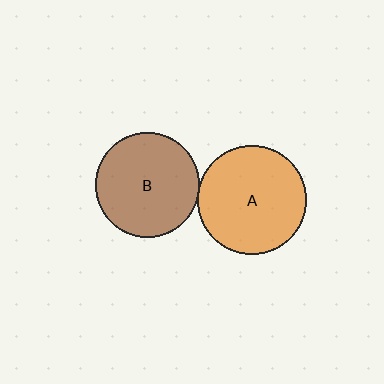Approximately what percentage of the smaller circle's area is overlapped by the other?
Approximately 5%.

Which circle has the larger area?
Circle A (orange).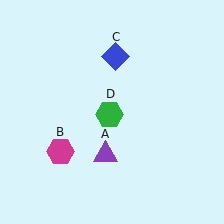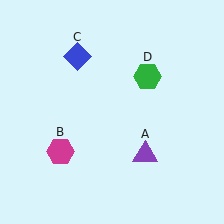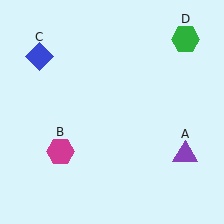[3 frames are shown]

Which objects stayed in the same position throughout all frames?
Magenta hexagon (object B) remained stationary.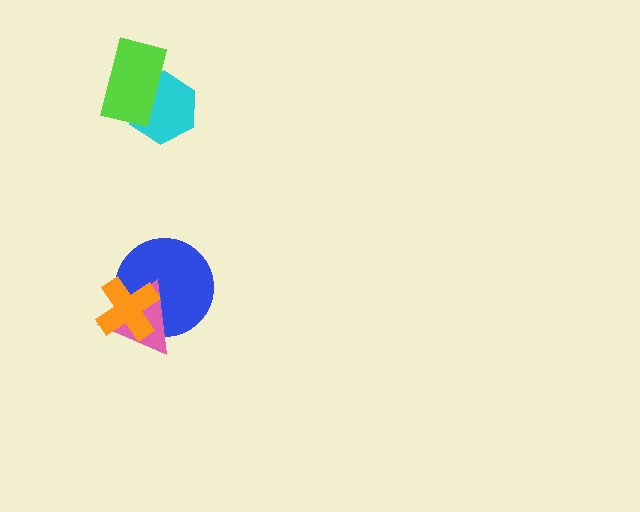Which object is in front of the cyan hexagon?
The lime rectangle is in front of the cyan hexagon.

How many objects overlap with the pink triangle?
2 objects overlap with the pink triangle.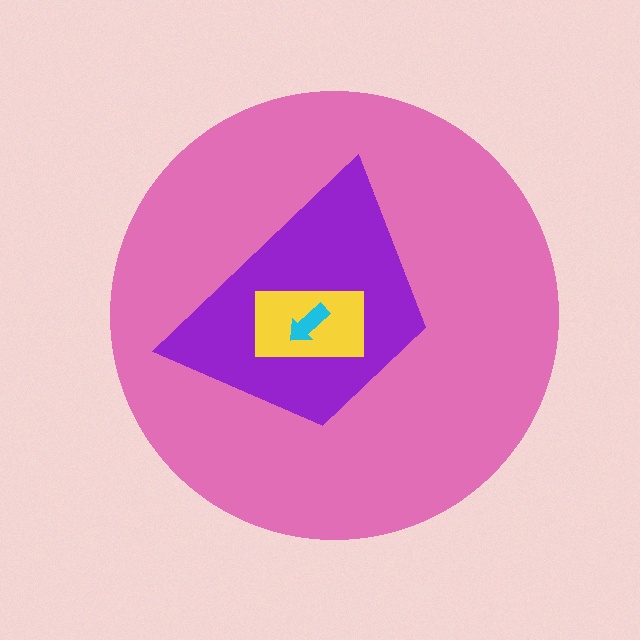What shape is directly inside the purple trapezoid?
The yellow rectangle.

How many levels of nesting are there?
4.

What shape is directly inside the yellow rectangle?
The cyan arrow.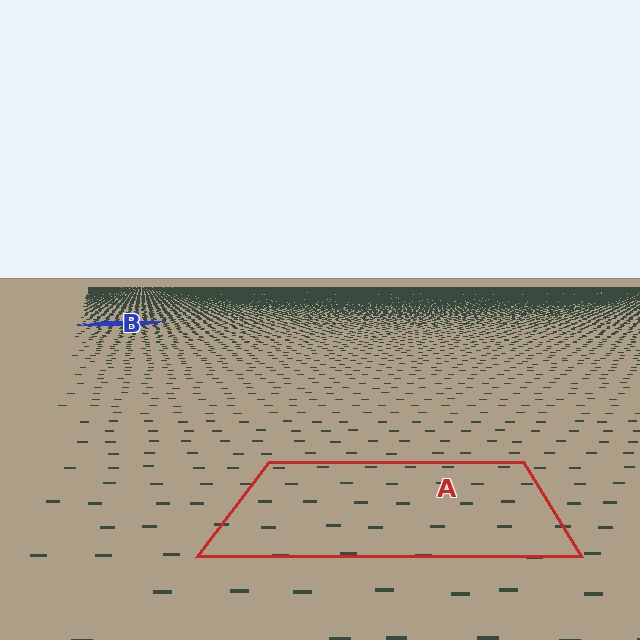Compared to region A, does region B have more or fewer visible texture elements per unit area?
Region B has more texture elements per unit area — they are packed more densely because it is farther away.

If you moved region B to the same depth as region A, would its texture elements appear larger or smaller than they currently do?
They would appear larger. At a closer depth, the same texture elements are projected at a bigger on-screen size.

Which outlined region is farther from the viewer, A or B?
Region B is farther from the viewer — the texture elements inside it appear smaller and more densely packed.